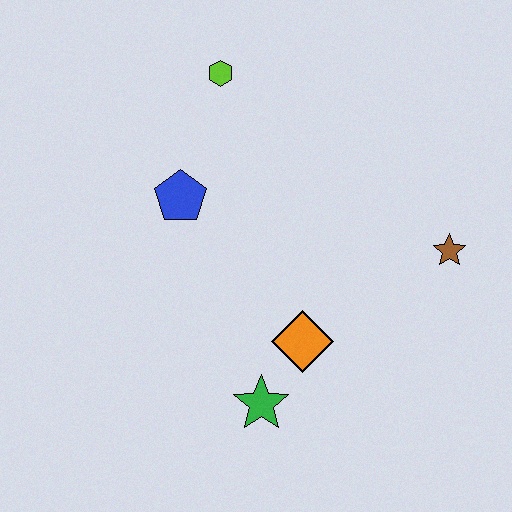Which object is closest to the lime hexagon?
The blue pentagon is closest to the lime hexagon.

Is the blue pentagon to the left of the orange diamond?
Yes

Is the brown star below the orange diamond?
No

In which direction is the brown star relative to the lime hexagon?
The brown star is to the right of the lime hexagon.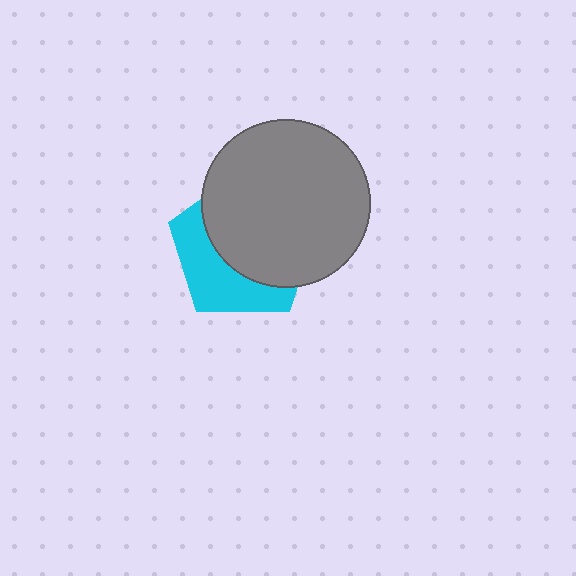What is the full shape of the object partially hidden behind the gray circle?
The partially hidden object is a cyan pentagon.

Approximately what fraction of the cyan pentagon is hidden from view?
Roughly 61% of the cyan pentagon is hidden behind the gray circle.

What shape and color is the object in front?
The object in front is a gray circle.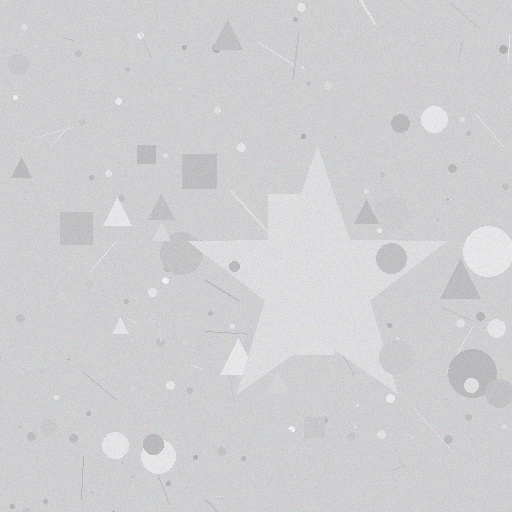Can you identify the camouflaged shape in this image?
The camouflaged shape is a star.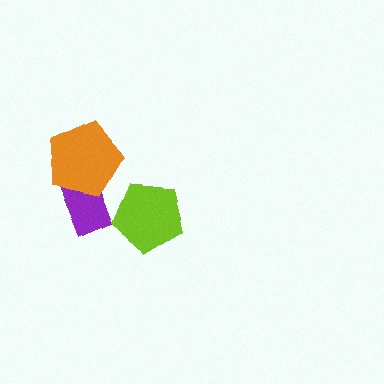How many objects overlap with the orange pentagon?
1 object overlaps with the orange pentagon.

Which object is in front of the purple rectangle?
The orange pentagon is in front of the purple rectangle.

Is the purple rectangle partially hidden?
Yes, it is partially covered by another shape.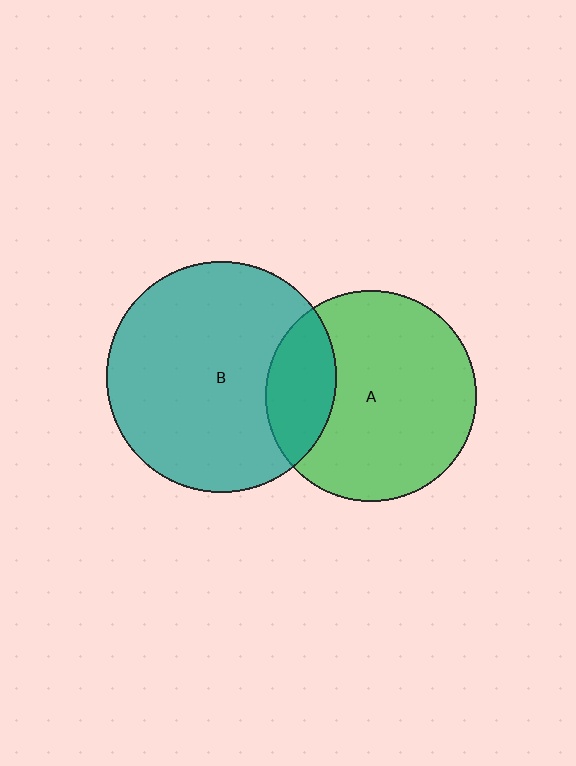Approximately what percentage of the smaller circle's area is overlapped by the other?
Approximately 20%.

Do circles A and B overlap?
Yes.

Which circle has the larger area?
Circle B (teal).